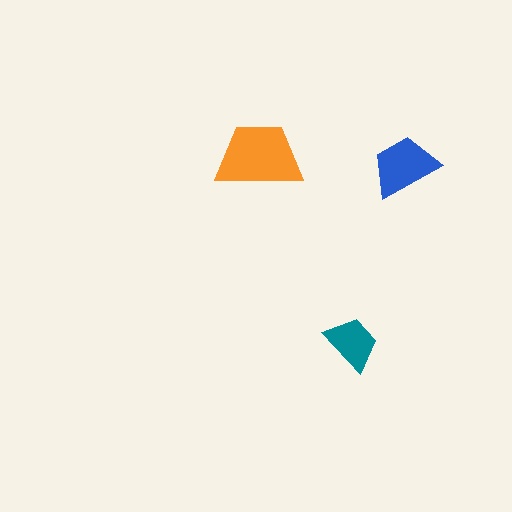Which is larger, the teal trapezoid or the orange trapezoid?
The orange one.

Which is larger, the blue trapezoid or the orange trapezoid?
The orange one.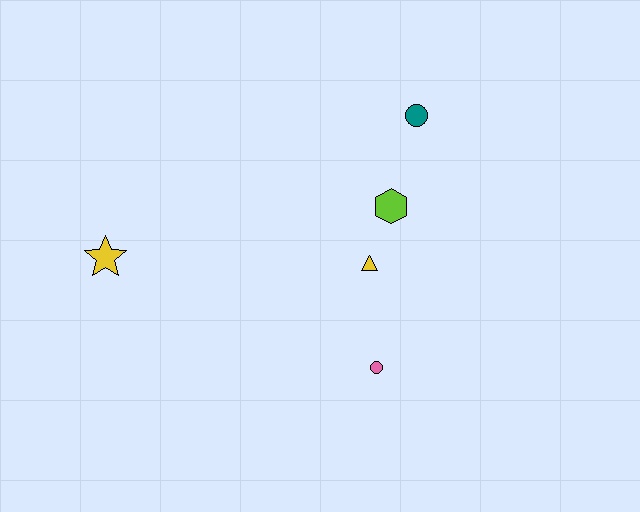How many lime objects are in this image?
There is 1 lime object.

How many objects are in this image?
There are 5 objects.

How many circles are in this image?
There are 2 circles.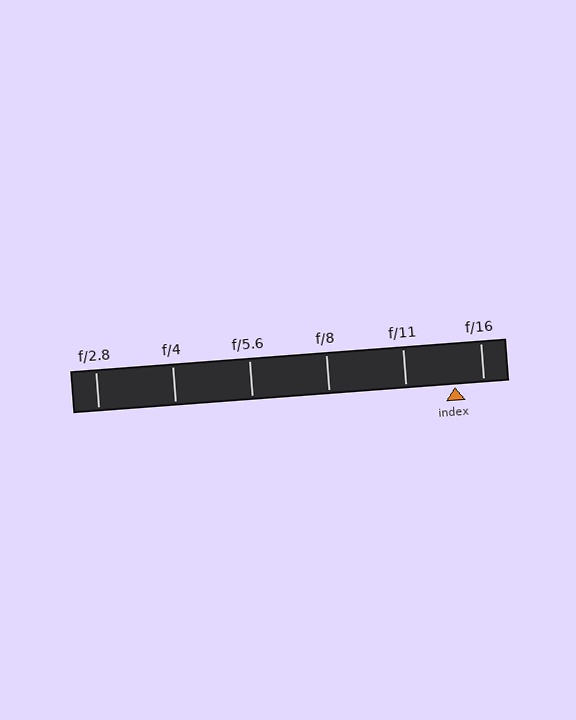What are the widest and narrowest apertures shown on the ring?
The widest aperture shown is f/2.8 and the narrowest is f/16.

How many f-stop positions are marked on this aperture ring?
There are 6 f-stop positions marked.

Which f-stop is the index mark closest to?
The index mark is closest to f/16.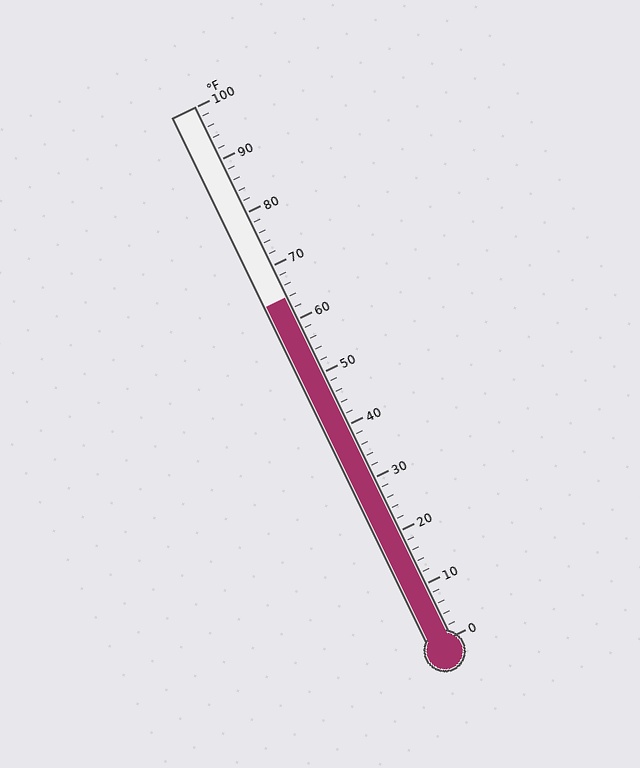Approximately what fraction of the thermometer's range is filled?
The thermometer is filled to approximately 65% of its range.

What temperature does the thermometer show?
The thermometer shows approximately 64°F.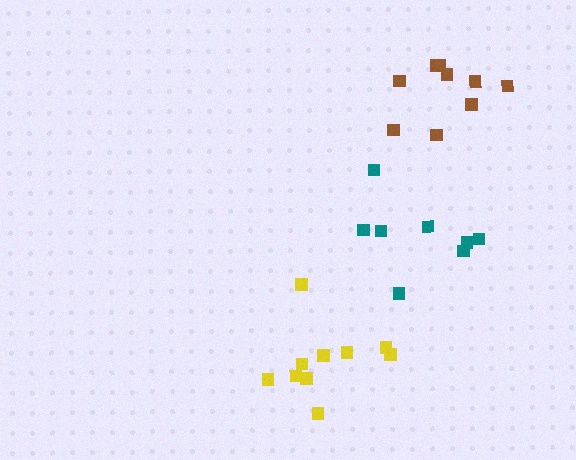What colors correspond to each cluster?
The clusters are colored: teal, yellow, brown.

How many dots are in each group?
Group 1: 8 dots, Group 2: 10 dots, Group 3: 9 dots (27 total).